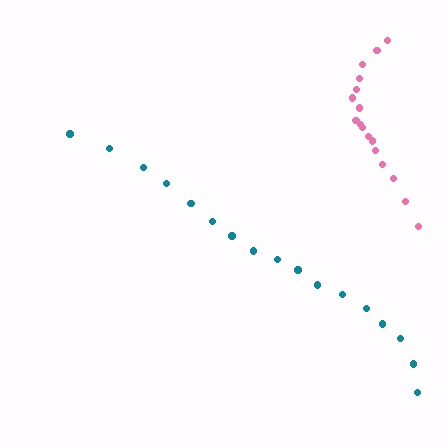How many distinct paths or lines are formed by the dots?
There are 2 distinct paths.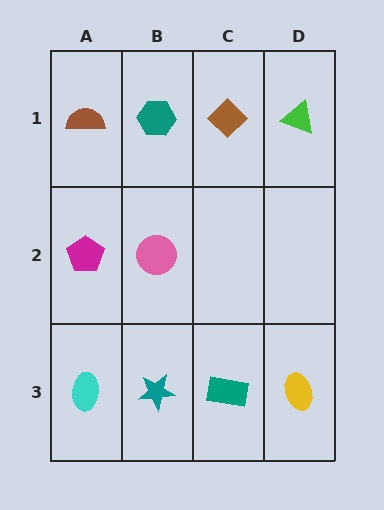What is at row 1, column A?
A brown semicircle.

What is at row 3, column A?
A cyan ellipse.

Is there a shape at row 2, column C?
No, that cell is empty.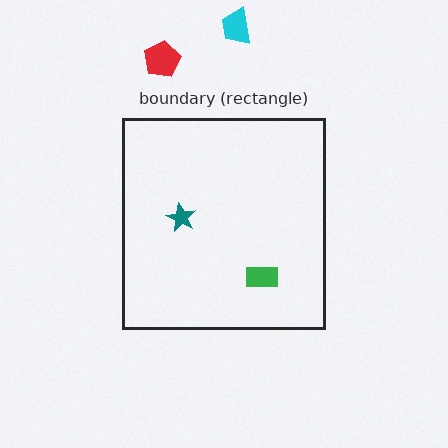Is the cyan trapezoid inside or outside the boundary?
Outside.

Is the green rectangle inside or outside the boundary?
Inside.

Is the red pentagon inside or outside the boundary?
Outside.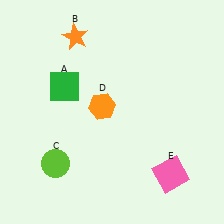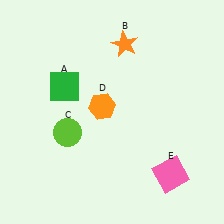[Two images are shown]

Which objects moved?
The objects that moved are: the orange star (B), the lime circle (C).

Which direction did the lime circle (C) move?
The lime circle (C) moved up.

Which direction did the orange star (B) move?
The orange star (B) moved right.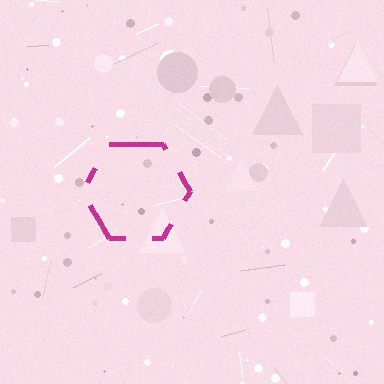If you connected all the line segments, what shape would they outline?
They would outline a hexagon.